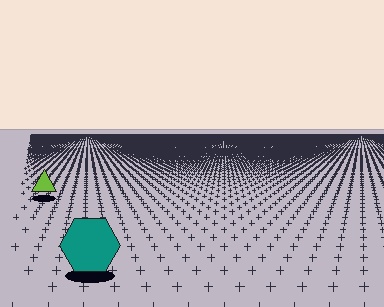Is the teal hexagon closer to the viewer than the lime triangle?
Yes. The teal hexagon is closer — you can tell from the texture gradient: the ground texture is coarser near it.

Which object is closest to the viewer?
The teal hexagon is closest. The texture marks near it are larger and more spread out.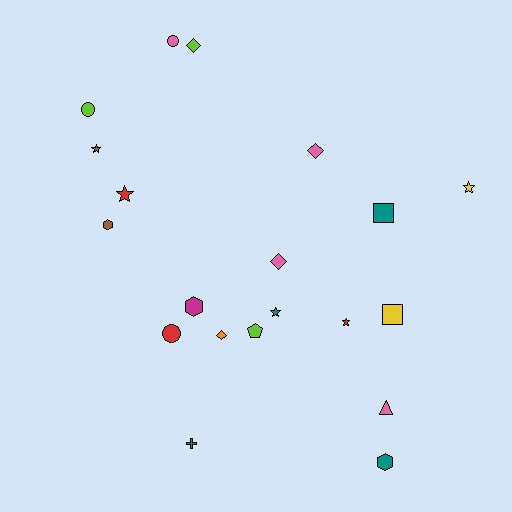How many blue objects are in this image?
There are no blue objects.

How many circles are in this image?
There are 3 circles.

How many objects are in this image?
There are 20 objects.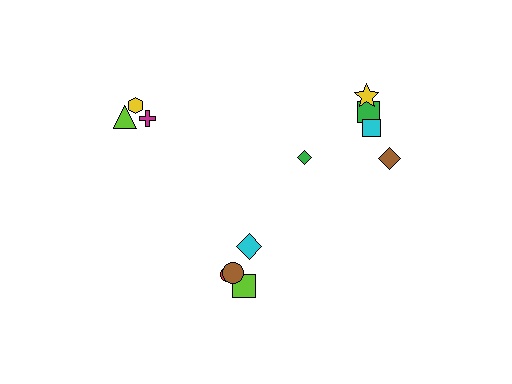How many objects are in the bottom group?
There are 4 objects.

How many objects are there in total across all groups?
There are 12 objects.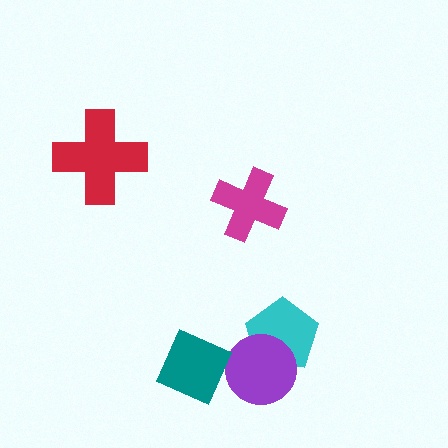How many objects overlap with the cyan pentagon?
1 object overlaps with the cyan pentagon.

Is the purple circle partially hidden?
Yes, it is partially covered by another shape.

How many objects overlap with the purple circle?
2 objects overlap with the purple circle.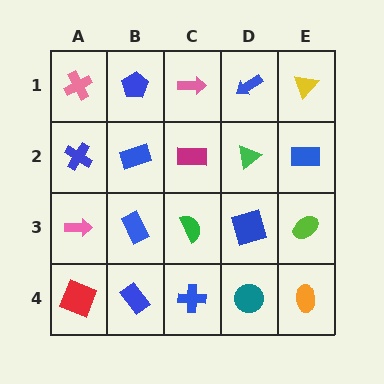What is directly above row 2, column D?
A blue arrow.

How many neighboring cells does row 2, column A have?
3.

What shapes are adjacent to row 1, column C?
A magenta rectangle (row 2, column C), a blue pentagon (row 1, column B), a blue arrow (row 1, column D).